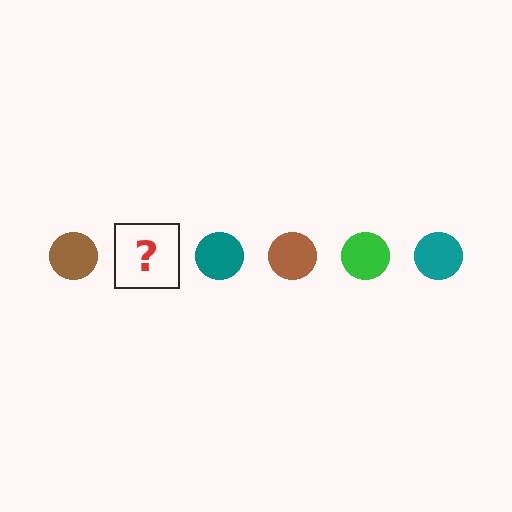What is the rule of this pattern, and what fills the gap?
The rule is that the pattern cycles through brown, green, teal circles. The gap should be filled with a green circle.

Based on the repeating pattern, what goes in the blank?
The blank should be a green circle.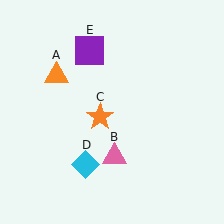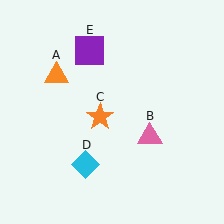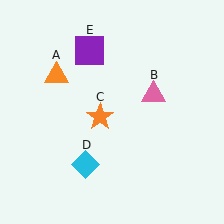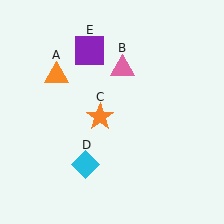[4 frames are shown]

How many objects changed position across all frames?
1 object changed position: pink triangle (object B).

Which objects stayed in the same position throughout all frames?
Orange triangle (object A) and orange star (object C) and cyan diamond (object D) and purple square (object E) remained stationary.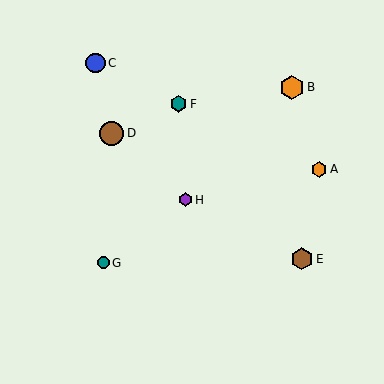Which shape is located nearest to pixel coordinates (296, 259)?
The brown hexagon (labeled E) at (302, 259) is nearest to that location.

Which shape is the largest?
The orange hexagon (labeled B) is the largest.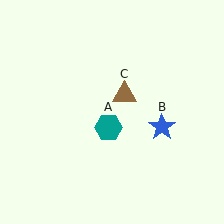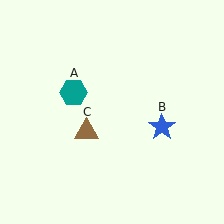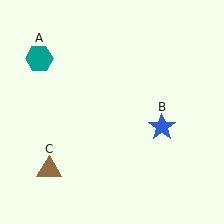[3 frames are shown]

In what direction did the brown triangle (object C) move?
The brown triangle (object C) moved down and to the left.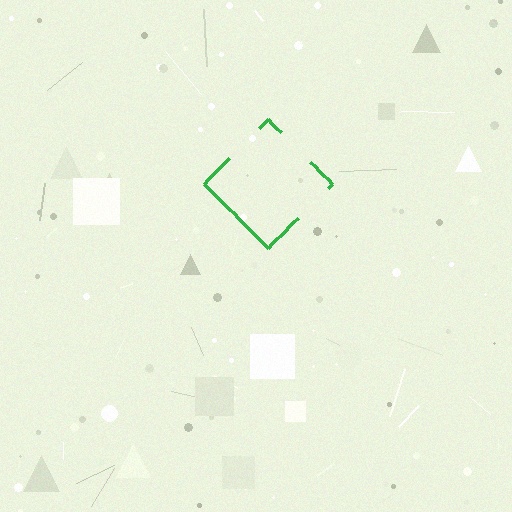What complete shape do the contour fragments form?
The contour fragments form a diamond.